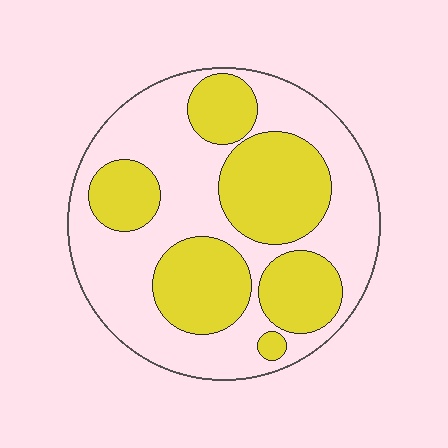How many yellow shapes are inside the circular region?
6.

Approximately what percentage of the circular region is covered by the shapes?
Approximately 40%.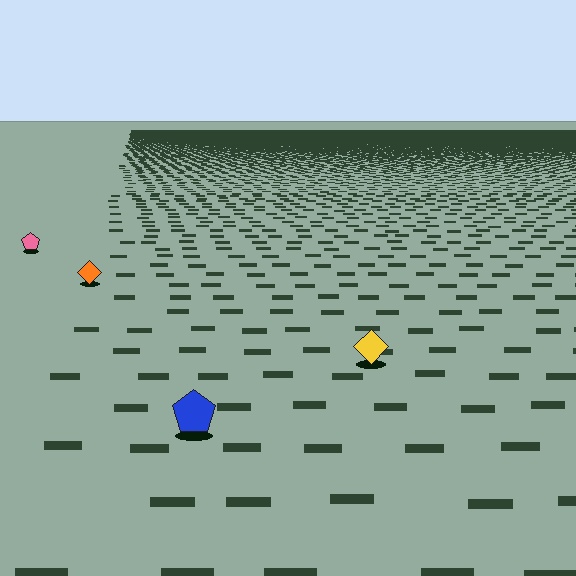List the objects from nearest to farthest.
From nearest to farthest: the blue pentagon, the yellow diamond, the orange diamond, the pink pentagon.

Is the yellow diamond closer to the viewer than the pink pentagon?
Yes. The yellow diamond is closer — you can tell from the texture gradient: the ground texture is coarser near it.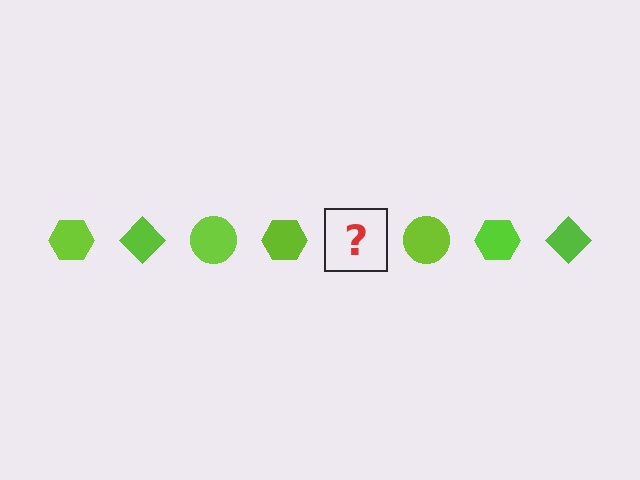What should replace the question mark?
The question mark should be replaced with a lime diamond.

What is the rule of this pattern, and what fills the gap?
The rule is that the pattern cycles through hexagon, diamond, circle shapes in lime. The gap should be filled with a lime diamond.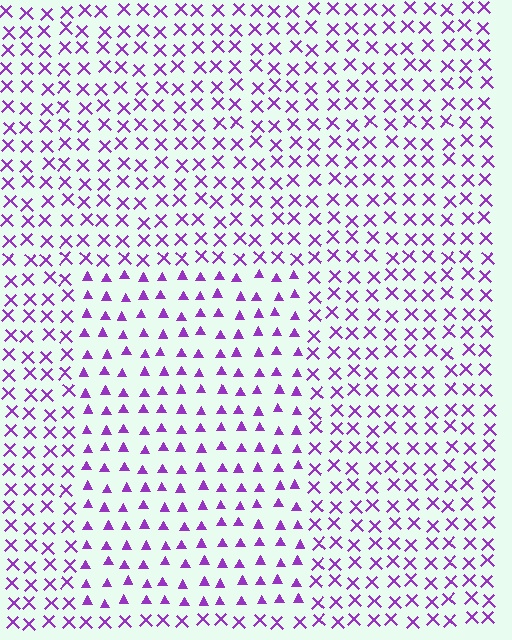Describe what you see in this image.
The image is filled with small purple elements arranged in a uniform grid. A rectangle-shaped region contains triangles, while the surrounding area contains X marks. The boundary is defined purely by the change in element shape.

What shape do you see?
I see a rectangle.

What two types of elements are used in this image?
The image uses triangles inside the rectangle region and X marks outside it.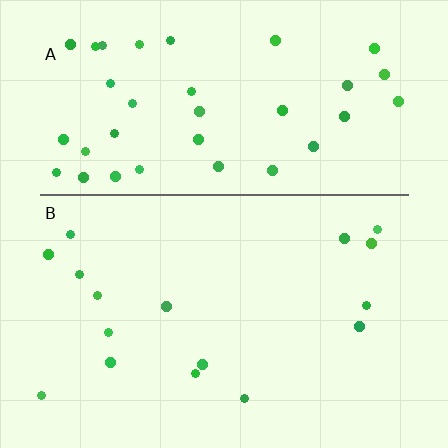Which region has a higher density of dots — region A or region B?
A (the top).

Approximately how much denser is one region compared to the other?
Approximately 2.4× — region A over region B.